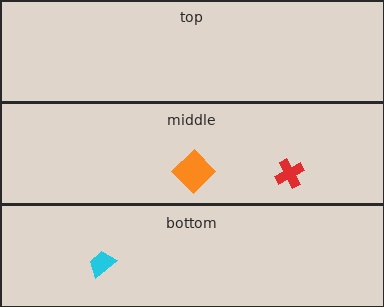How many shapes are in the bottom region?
1.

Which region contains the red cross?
The middle region.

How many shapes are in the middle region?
2.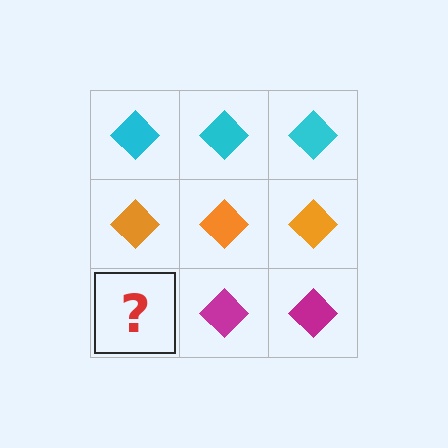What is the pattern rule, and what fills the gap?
The rule is that each row has a consistent color. The gap should be filled with a magenta diamond.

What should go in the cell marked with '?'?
The missing cell should contain a magenta diamond.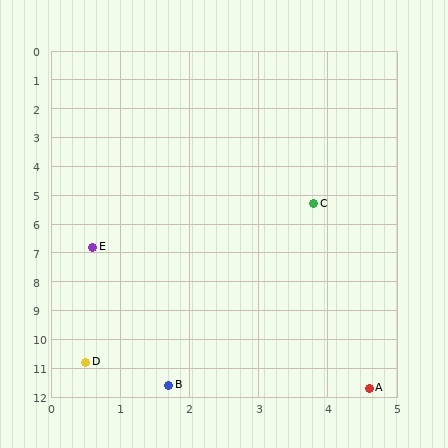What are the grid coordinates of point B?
Point B is at approximately (1.7, 11.6).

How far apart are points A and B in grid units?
Points A and B are about 2.9 grid units apart.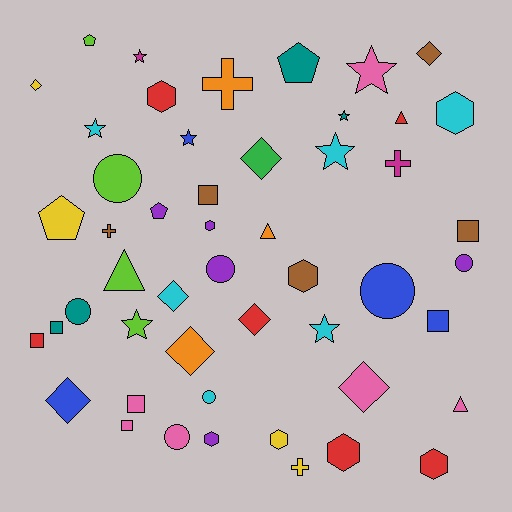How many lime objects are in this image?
There are 4 lime objects.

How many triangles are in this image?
There are 4 triangles.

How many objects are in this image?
There are 50 objects.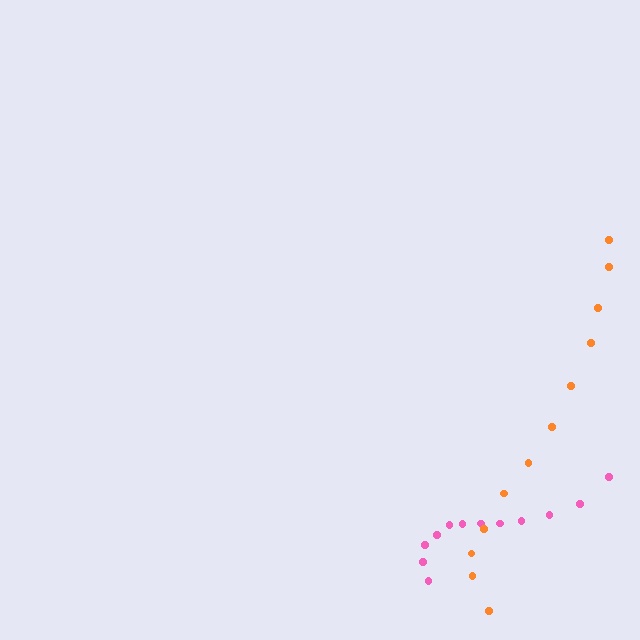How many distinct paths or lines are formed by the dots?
There are 2 distinct paths.